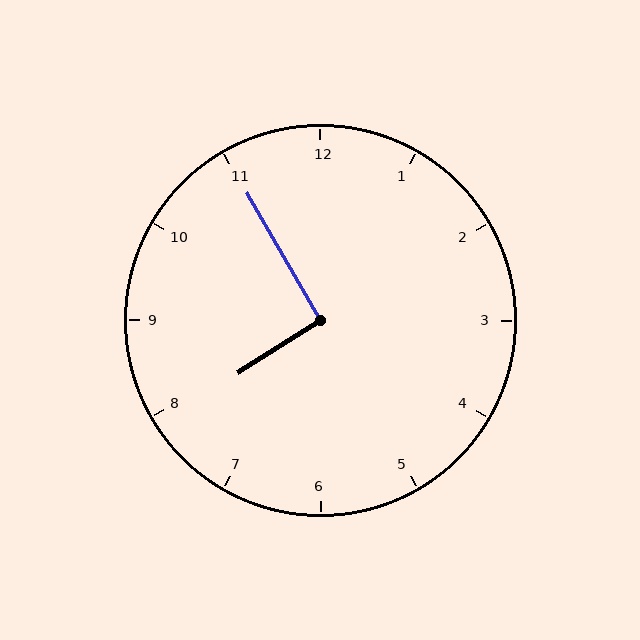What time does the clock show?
7:55.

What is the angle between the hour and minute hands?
Approximately 92 degrees.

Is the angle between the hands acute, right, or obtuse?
It is right.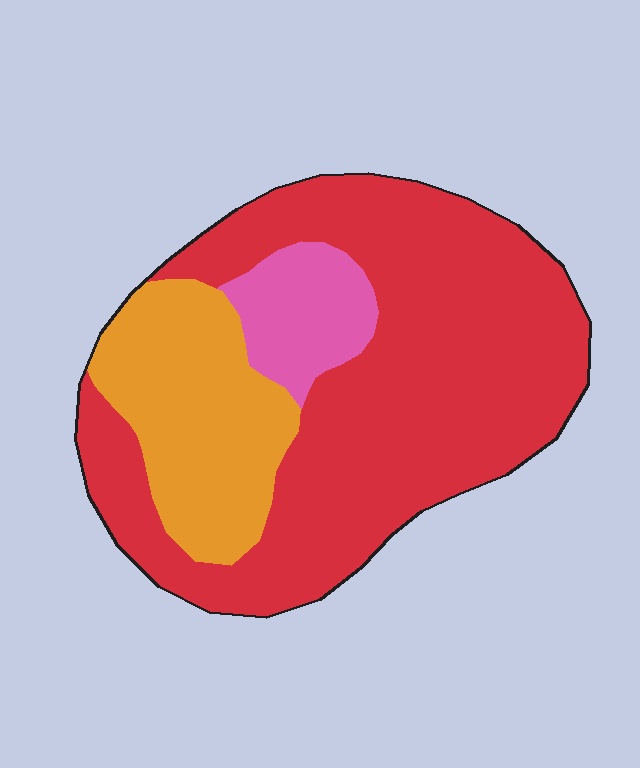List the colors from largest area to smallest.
From largest to smallest: red, orange, pink.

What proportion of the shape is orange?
Orange covers 23% of the shape.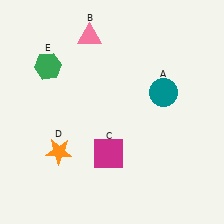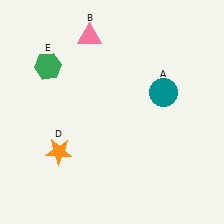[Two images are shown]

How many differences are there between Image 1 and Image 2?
There is 1 difference between the two images.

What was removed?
The magenta square (C) was removed in Image 2.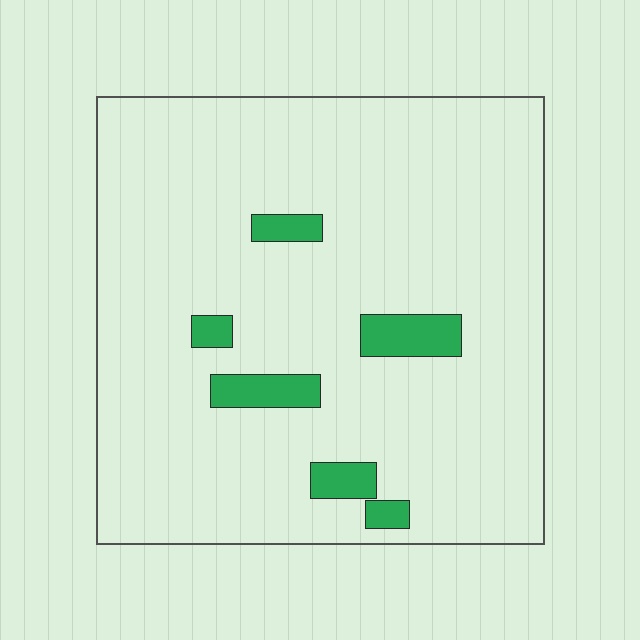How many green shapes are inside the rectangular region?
6.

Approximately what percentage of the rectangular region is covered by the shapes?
Approximately 10%.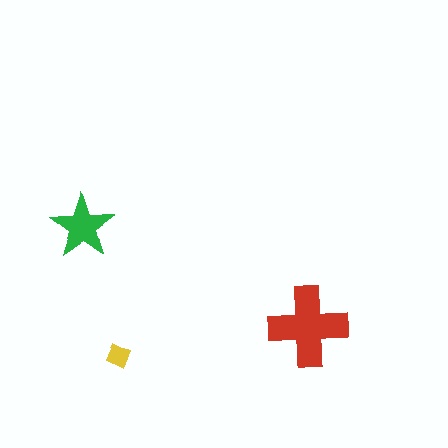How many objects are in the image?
There are 3 objects in the image.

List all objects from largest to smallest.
The red cross, the green star, the yellow diamond.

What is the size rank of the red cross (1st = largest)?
1st.